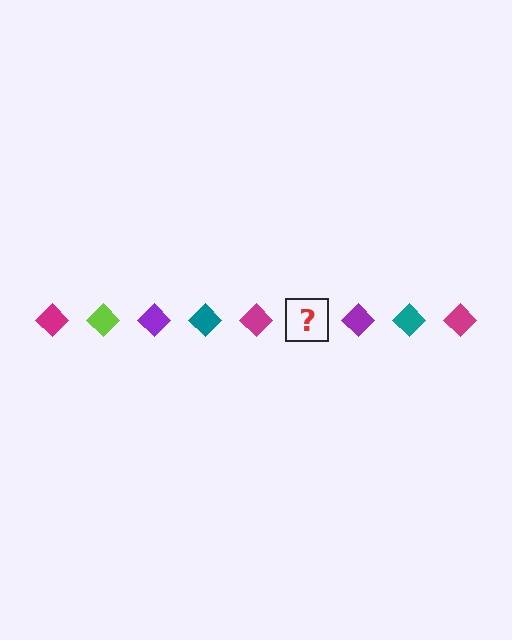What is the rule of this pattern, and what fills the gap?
The rule is that the pattern cycles through magenta, lime, purple, teal diamonds. The gap should be filled with a lime diamond.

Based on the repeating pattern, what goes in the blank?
The blank should be a lime diamond.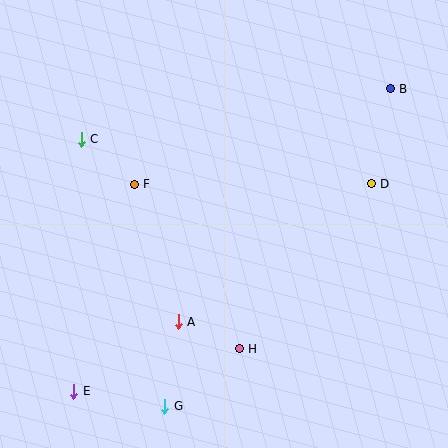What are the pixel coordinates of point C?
Point C is at (81, 139).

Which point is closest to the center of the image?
Point F at (134, 184) is closest to the center.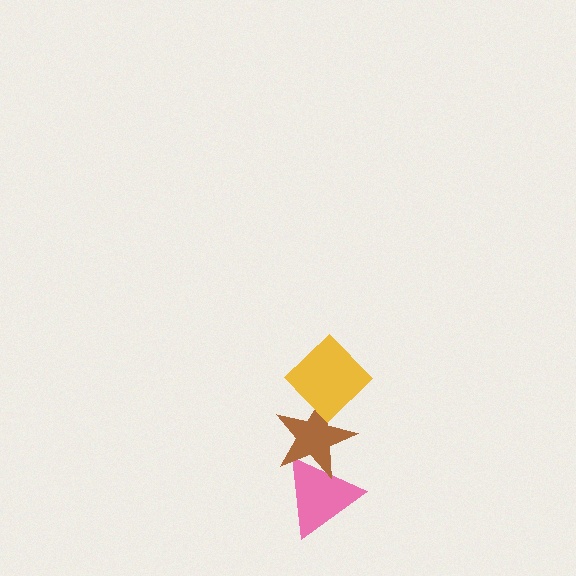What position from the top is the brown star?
The brown star is 2nd from the top.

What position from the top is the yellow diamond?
The yellow diamond is 1st from the top.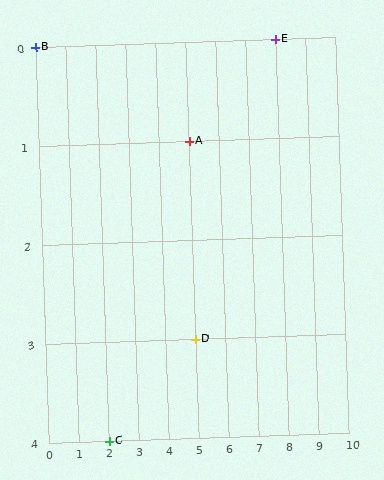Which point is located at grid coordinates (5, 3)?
Point D is at (5, 3).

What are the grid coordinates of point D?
Point D is at grid coordinates (5, 3).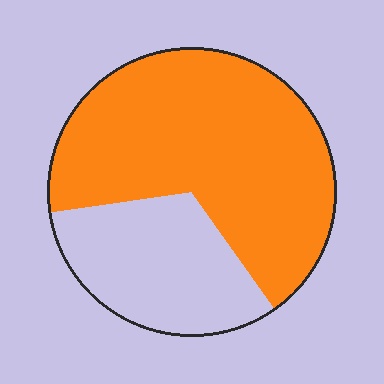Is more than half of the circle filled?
Yes.